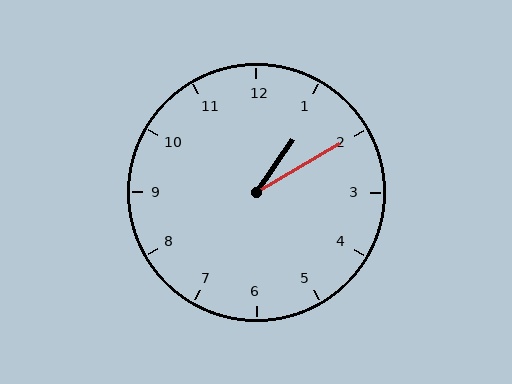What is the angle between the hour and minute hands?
Approximately 25 degrees.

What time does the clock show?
1:10.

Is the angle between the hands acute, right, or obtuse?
It is acute.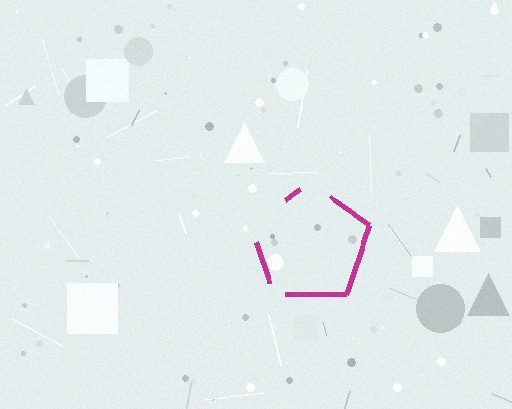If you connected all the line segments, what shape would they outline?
They would outline a pentagon.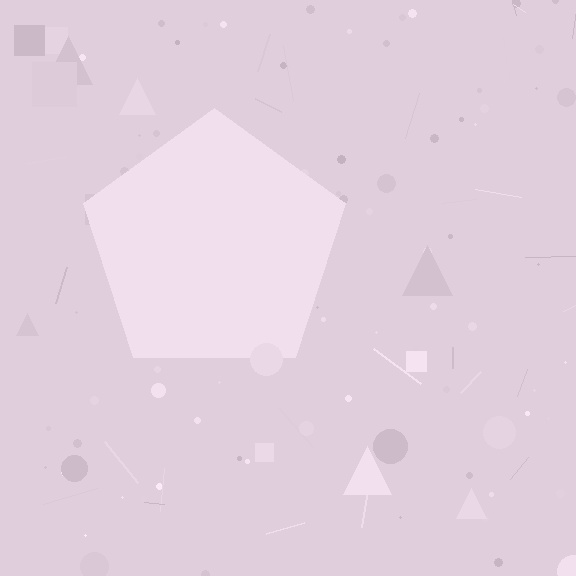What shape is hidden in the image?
A pentagon is hidden in the image.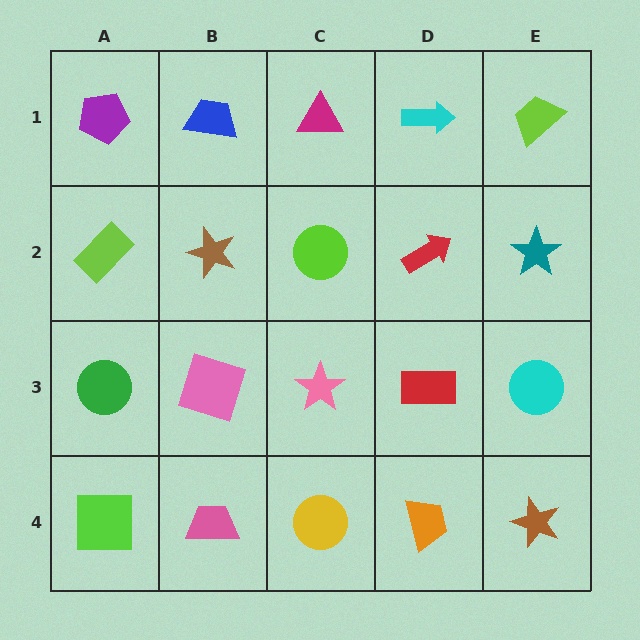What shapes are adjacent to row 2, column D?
A cyan arrow (row 1, column D), a red rectangle (row 3, column D), a lime circle (row 2, column C), a teal star (row 2, column E).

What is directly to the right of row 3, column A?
A pink square.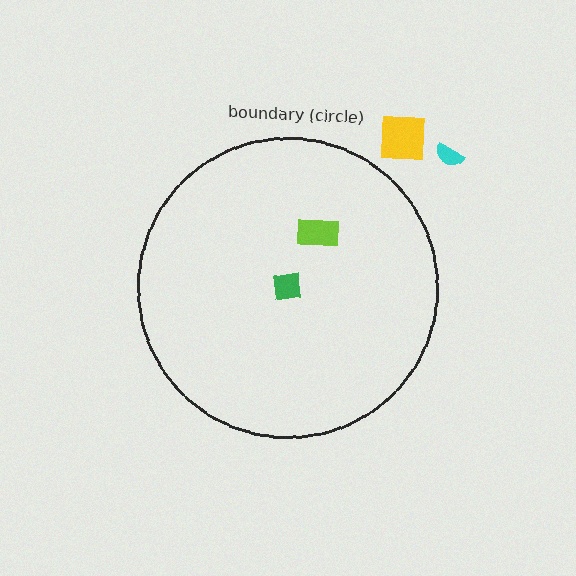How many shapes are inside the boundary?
2 inside, 2 outside.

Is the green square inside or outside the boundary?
Inside.